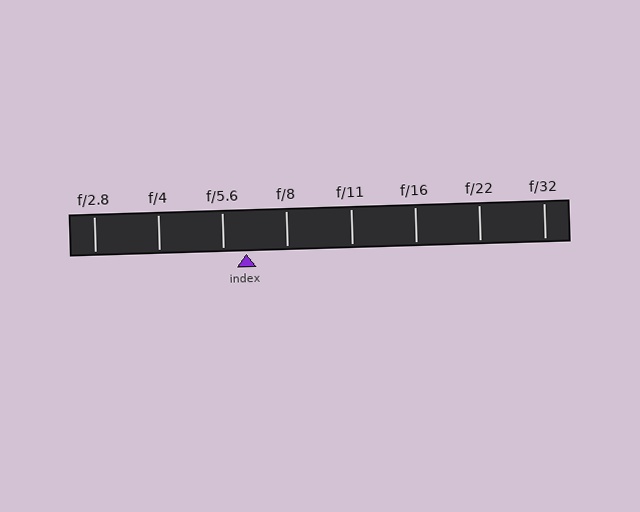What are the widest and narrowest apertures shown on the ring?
The widest aperture shown is f/2.8 and the narrowest is f/32.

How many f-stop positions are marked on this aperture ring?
There are 8 f-stop positions marked.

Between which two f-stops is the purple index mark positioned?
The index mark is between f/5.6 and f/8.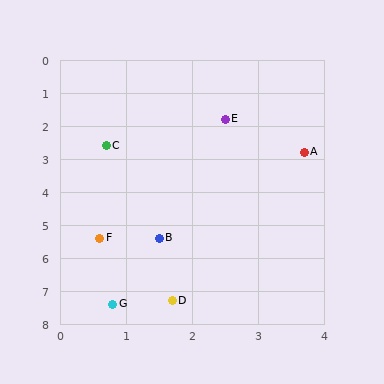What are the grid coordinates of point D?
Point D is at approximately (1.7, 7.3).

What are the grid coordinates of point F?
Point F is at approximately (0.6, 5.4).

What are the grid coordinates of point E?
Point E is at approximately (2.5, 1.8).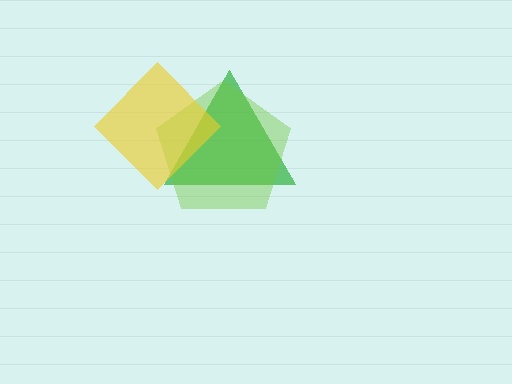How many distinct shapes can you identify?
There are 3 distinct shapes: a green triangle, a lime pentagon, a yellow diamond.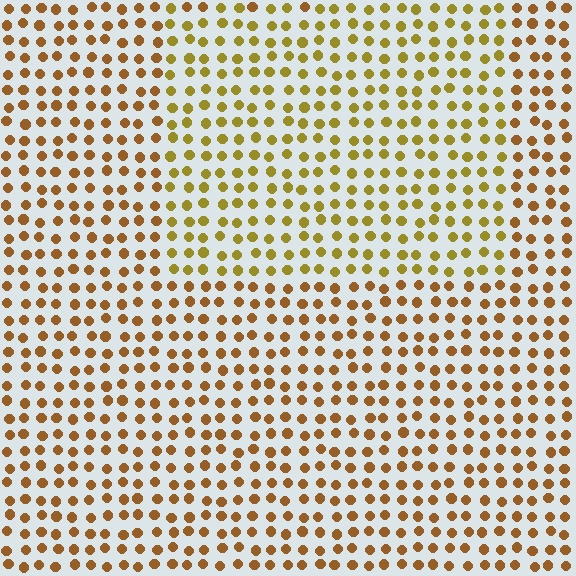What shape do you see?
I see a rectangle.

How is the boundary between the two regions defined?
The boundary is defined purely by a slight shift in hue (about 25 degrees). Spacing, size, and orientation are identical on both sides.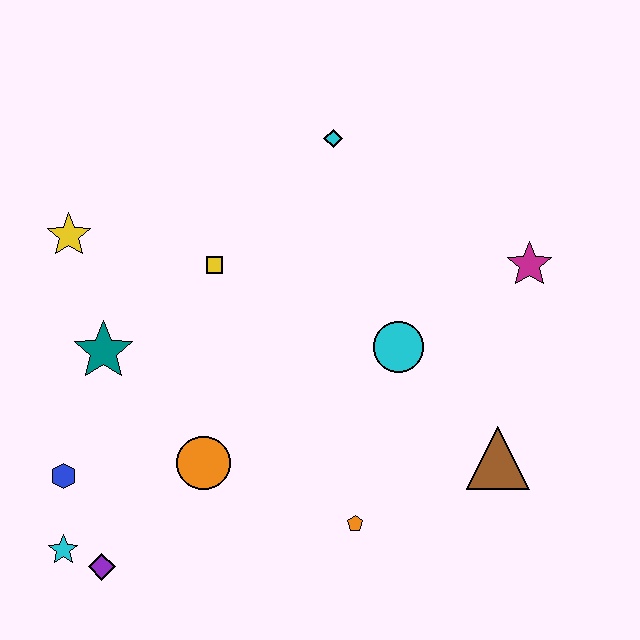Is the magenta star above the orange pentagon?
Yes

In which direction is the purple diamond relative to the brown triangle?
The purple diamond is to the left of the brown triangle.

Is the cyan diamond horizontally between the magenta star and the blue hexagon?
Yes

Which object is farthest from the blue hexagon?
The magenta star is farthest from the blue hexagon.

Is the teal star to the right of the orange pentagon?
No